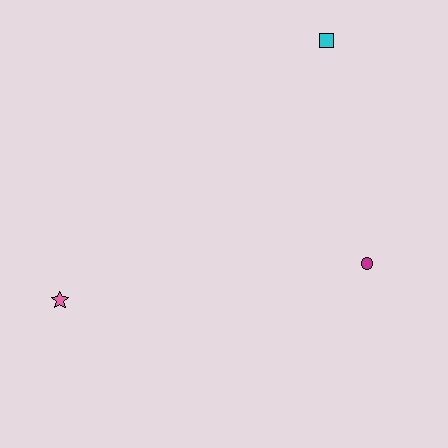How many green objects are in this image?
There are no green objects.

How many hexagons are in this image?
There are no hexagons.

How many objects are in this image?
There are 3 objects.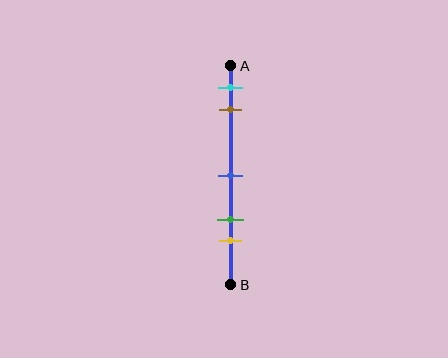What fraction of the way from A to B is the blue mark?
The blue mark is approximately 50% (0.5) of the way from A to B.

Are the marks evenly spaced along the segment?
No, the marks are not evenly spaced.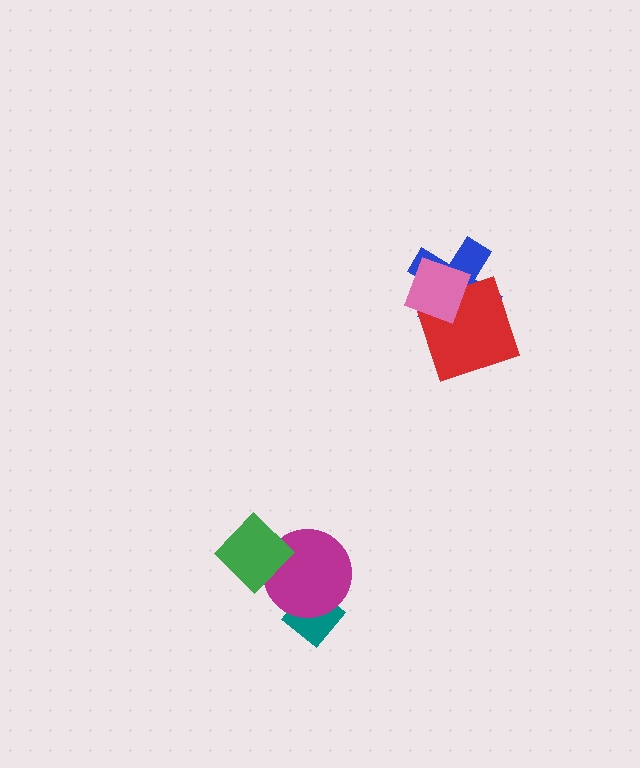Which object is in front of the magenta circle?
The green diamond is in front of the magenta circle.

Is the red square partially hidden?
Yes, it is partially covered by another shape.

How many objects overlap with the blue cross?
2 objects overlap with the blue cross.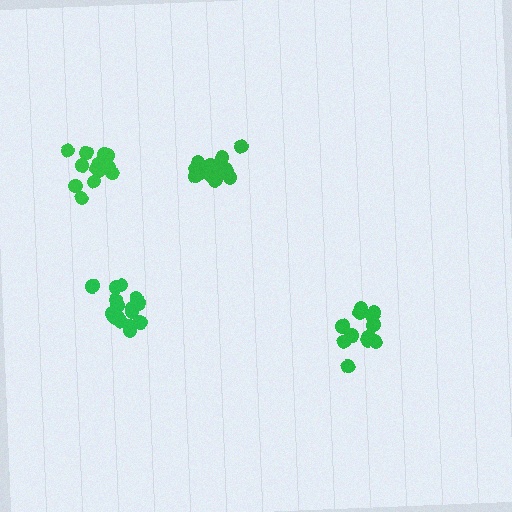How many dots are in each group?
Group 1: 13 dots, Group 2: 12 dots, Group 3: 16 dots, Group 4: 16 dots (57 total).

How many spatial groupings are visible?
There are 4 spatial groupings.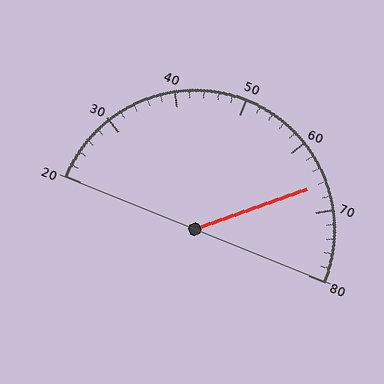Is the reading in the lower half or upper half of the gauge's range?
The reading is in the upper half of the range (20 to 80).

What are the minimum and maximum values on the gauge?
The gauge ranges from 20 to 80.